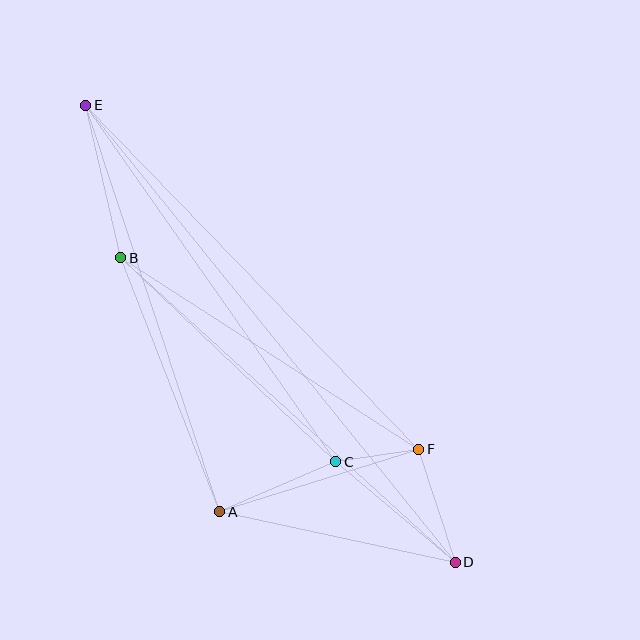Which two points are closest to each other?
Points C and F are closest to each other.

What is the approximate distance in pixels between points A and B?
The distance between A and B is approximately 273 pixels.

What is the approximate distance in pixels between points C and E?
The distance between C and E is approximately 436 pixels.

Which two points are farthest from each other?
Points D and E are farthest from each other.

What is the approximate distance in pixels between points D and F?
The distance between D and F is approximately 119 pixels.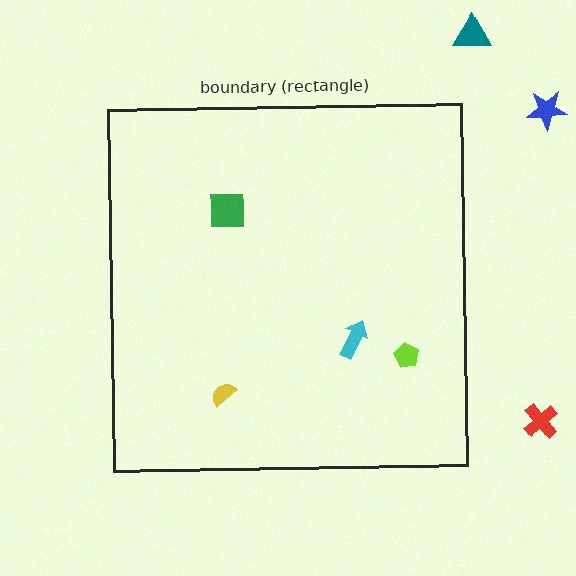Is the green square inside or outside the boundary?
Inside.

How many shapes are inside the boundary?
4 inside, 3 outside.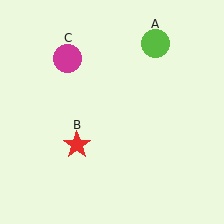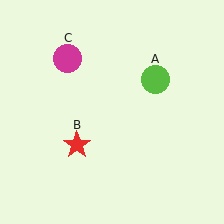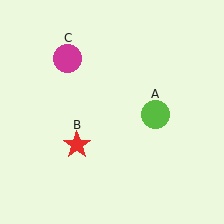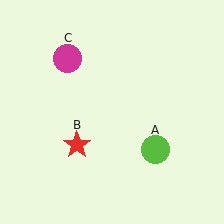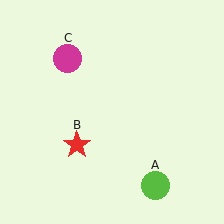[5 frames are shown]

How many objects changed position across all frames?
1 object changed position: lime circle (object A).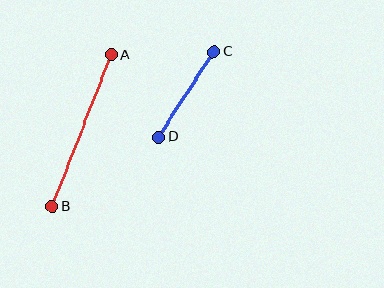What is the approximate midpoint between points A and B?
The midpoint is at approximately (82, 131) pixels.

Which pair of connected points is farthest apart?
Points A and B are farthest apart.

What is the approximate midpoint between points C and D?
The midpoint is at approximately (186, 94) pixels.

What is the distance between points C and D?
The distance is approximately 101 pixels.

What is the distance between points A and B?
The distance is approximately 163 pixels.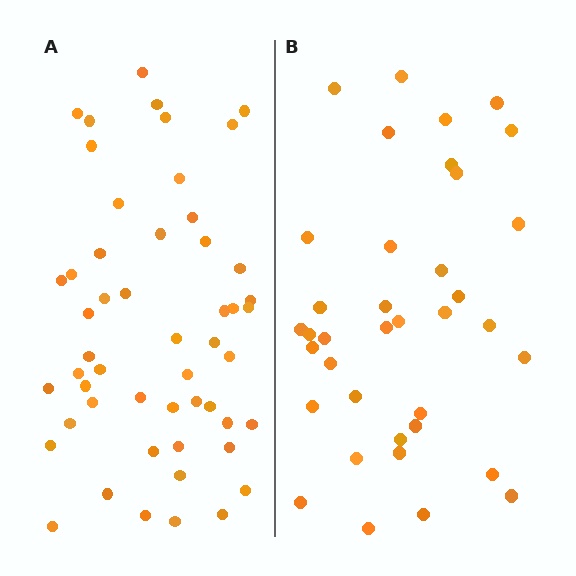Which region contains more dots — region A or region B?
Region A (the left region) has more dots.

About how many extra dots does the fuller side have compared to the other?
Region A has approximately 15 more dots than region B.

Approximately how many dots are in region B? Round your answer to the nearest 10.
About 40 dots. (The exact count is 37, which rounds to 40.)